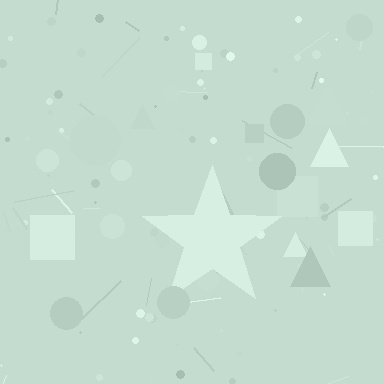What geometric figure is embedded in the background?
A star is embedded in the background.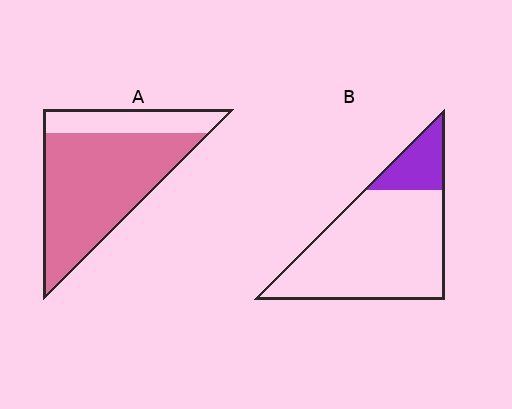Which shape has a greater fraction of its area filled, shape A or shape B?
Shape A.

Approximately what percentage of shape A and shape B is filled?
A is approximately 75% and B is approximately 20%.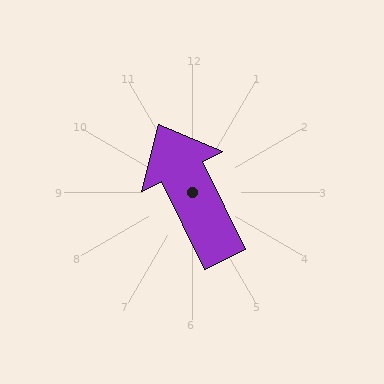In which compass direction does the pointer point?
Northwest.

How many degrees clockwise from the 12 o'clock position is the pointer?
Approximately 334 degrees.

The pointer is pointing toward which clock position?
Roughly 11 o'clock.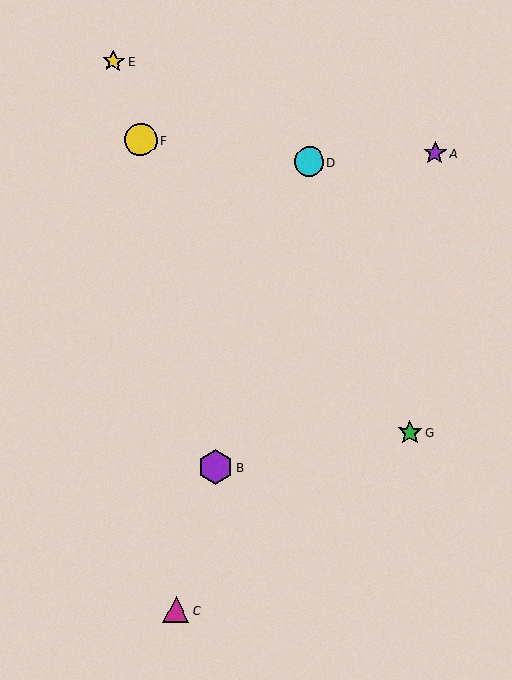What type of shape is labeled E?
Shape E is a yellow star.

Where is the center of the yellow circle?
The center of the yellow circle is at (141, 140).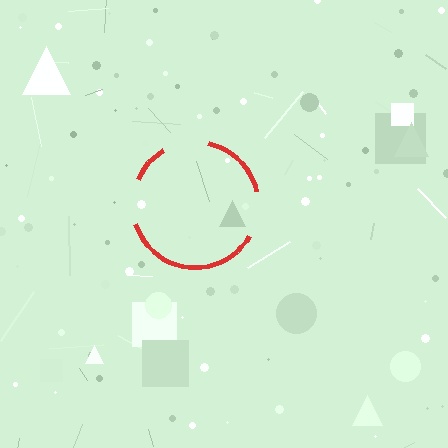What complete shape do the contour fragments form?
The contour fragments form a circle.